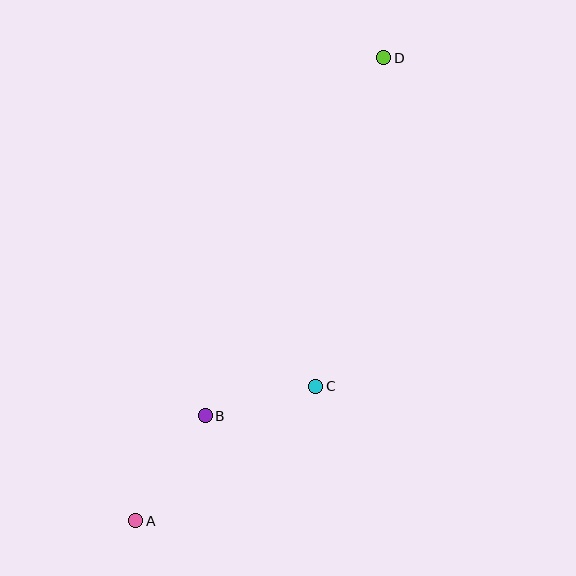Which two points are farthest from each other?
Points A and D are farthest from each other.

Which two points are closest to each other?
Points B and C are closest to each other.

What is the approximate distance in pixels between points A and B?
The distance between A and B is approximately 126 pixels.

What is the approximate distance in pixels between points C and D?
The distance between C and D is approximately 336 pixels.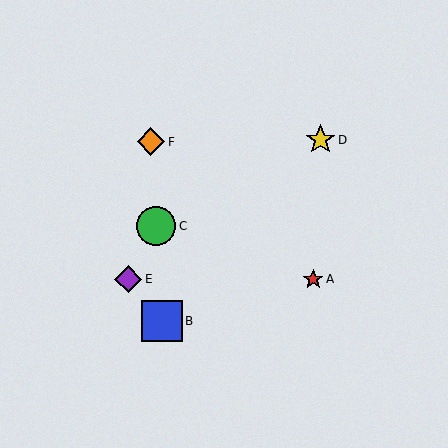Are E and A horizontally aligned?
Yes, both are at y≈279.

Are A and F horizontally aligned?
No, A is at y≈279 and F is at y≈142.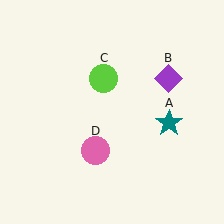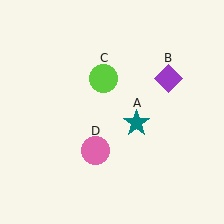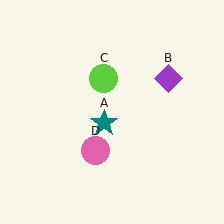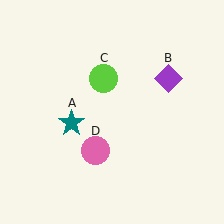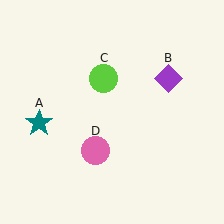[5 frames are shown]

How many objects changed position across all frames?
1 object changed position: teal star (object A).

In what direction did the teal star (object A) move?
The teal star (object A) moved left.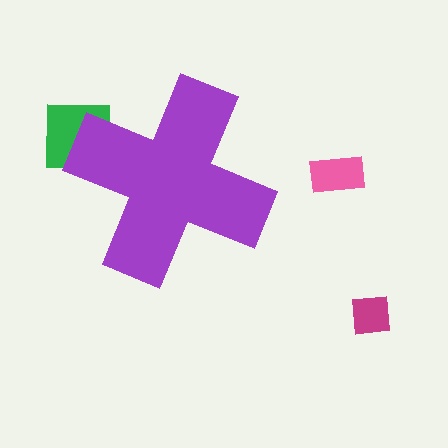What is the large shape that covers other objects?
A purple cross.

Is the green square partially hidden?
Yes, the green square is partially hidden behind the purple cross.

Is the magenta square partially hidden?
No, the magenta square is fully visible.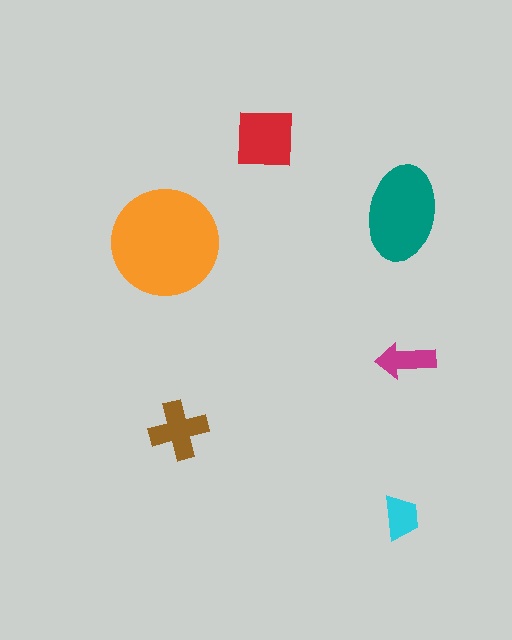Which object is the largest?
The orange circle.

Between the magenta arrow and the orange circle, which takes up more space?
The orange circle.